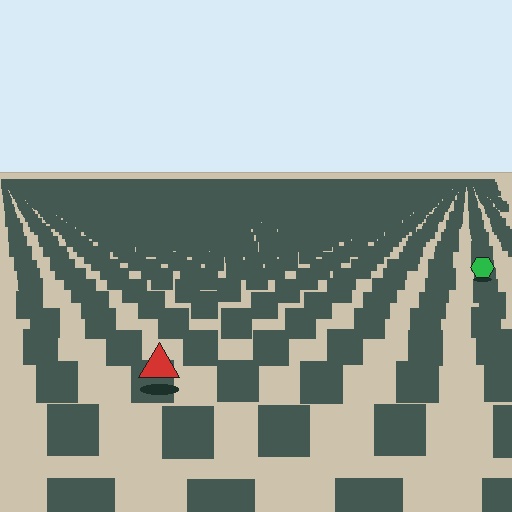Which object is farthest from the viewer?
The green hexagon is farthest from the viewer. It appears smaller and the ground texture around it is denser.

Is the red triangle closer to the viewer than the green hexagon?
Yes. The red triangle is closer — you can tell from the texture gradient: the ground texture is coarser near it.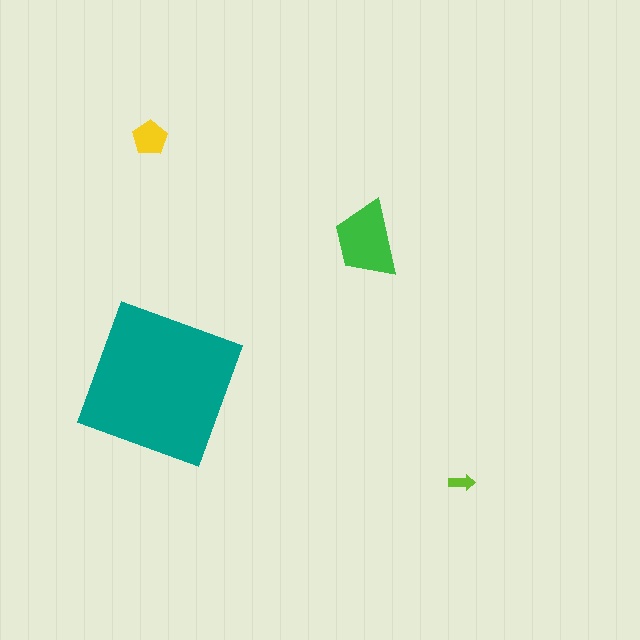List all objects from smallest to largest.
The lime arrow, the yellow pentagon, the green trapezoid, the teal square.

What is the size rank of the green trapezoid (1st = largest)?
2nd.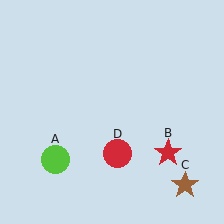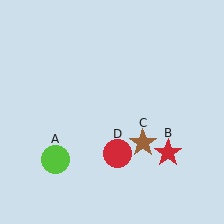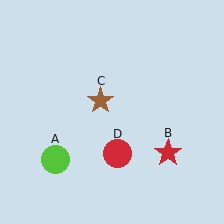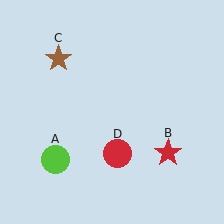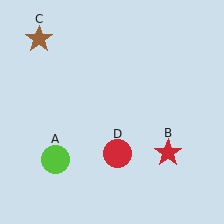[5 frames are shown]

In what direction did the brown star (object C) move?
The brown star (object C) moved up and to the left.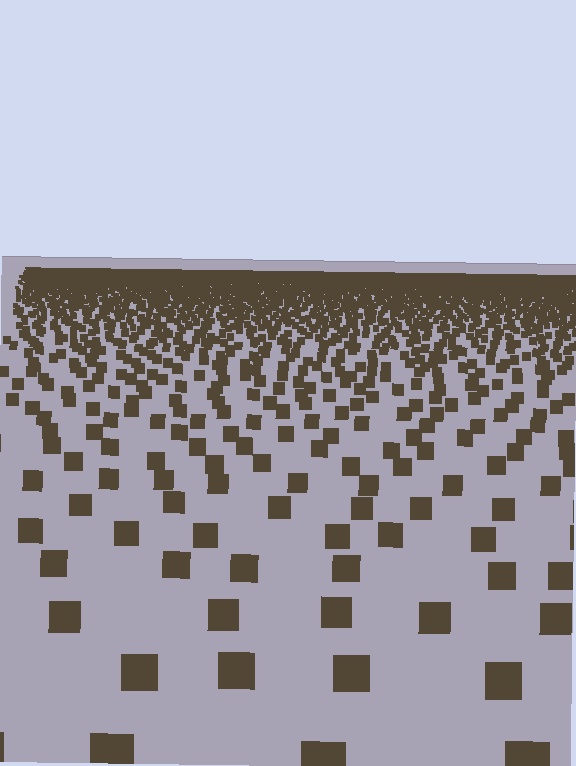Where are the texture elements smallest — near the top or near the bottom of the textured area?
Near the top.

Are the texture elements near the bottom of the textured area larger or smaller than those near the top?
Larger. Near the bottom, elements are closer to the viewer and appear at a bigger on-screen size.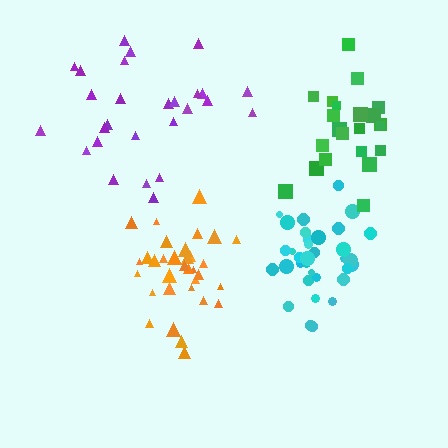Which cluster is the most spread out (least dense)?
Purple.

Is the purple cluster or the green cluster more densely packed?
Green.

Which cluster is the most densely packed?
Cyan.